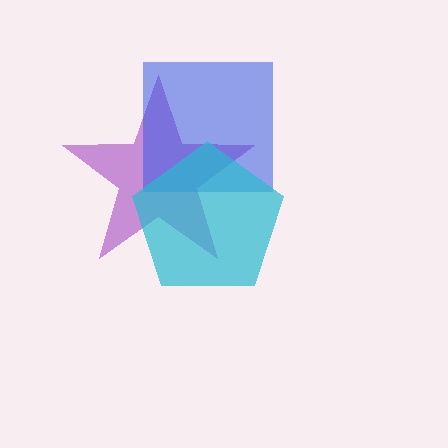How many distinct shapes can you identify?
There are 3 distinct shapes: a purple star, a blue square, a cyan pentagon.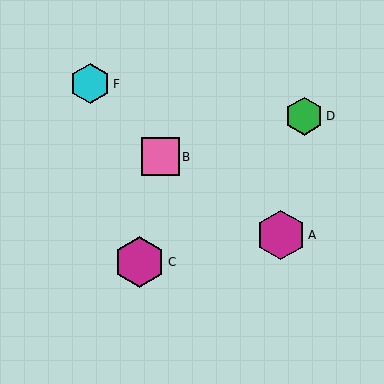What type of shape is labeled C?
Shape C is a magenta hexagon.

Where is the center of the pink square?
The center of the pink square is at (160, 157).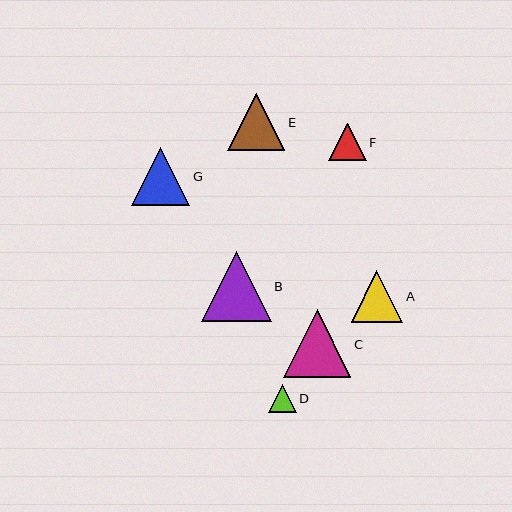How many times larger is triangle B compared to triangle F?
Triangle B is approximately 1.9 times the size of triangle F.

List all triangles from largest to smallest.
From largest to smallest: B, C, G, E, A, F, D.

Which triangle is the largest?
Triangle B is the largest with a size of approximately 70 pixels.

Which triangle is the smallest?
Triangle D is the smallest with a size of approximately 27 pixels.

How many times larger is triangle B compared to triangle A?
Triangle B is approximately 1.4 times the size of triangle A.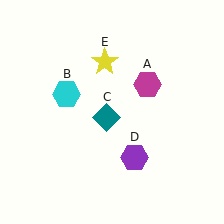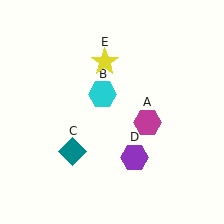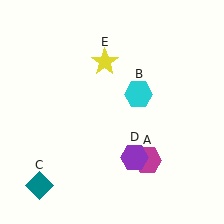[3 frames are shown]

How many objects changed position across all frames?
3 objects changed position: magenta hexagon (object A), cyan hexagon (object B), teal diamond (object C).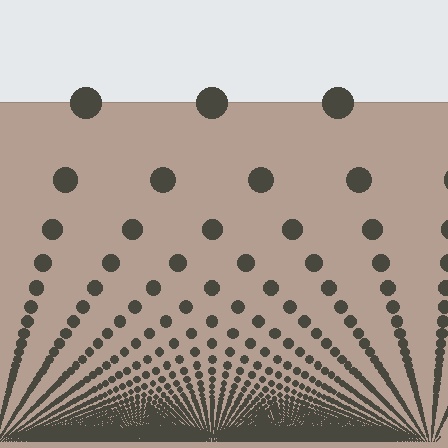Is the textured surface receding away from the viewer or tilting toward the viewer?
The surface appears to tilt toward the viewer. Texture elements get larger and sparser toward the top.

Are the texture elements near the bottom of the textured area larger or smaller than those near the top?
Smaller. The gradient is inverted — elements near the bottom are smaller and denser.